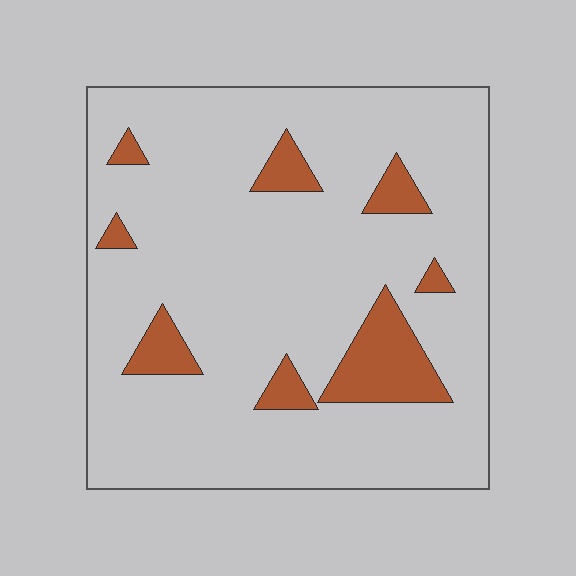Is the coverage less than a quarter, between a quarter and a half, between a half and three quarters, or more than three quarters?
Less than a quarter.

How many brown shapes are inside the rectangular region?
8.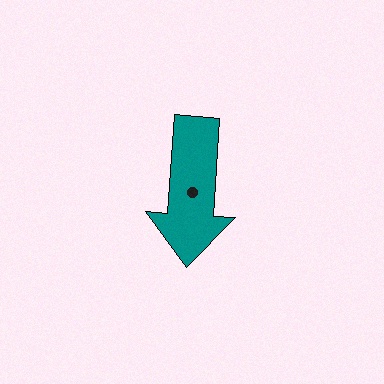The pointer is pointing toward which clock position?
Roughly 6 o'clock.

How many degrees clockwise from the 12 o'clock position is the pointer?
Approximately 184 degrees.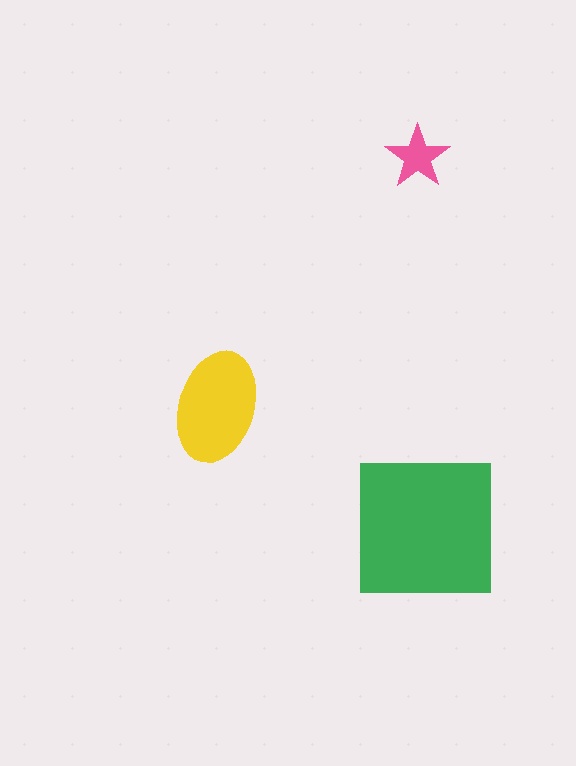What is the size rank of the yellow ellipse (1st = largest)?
2nd.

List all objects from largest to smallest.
The green square, the yellow ellipse, the pink star.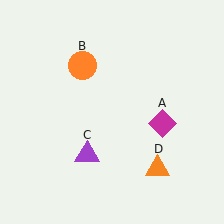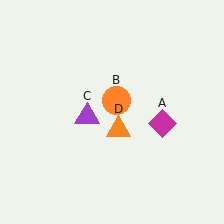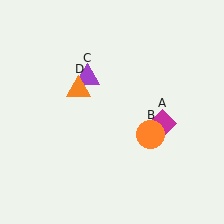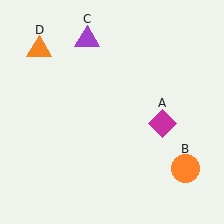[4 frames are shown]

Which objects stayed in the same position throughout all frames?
Magenta diamond (object A) remained stationary.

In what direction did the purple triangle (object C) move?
The purple triangle (object C) moved up.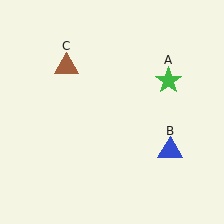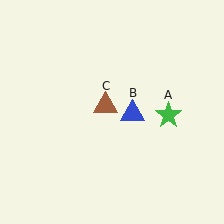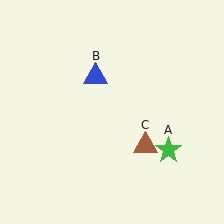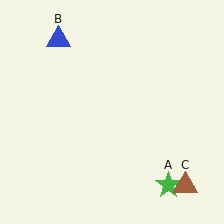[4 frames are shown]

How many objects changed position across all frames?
3 objects changed position: green star (object A), blue triangle (object B), brown triangle (object C).